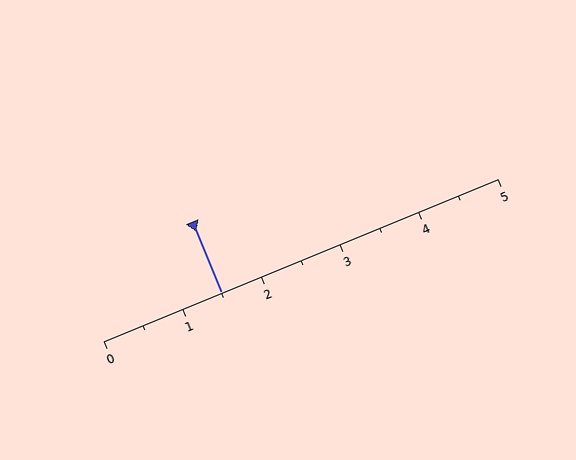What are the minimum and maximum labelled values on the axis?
The axis runs from 0 to 5.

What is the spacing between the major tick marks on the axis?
The major ticks are spaced 1 apart.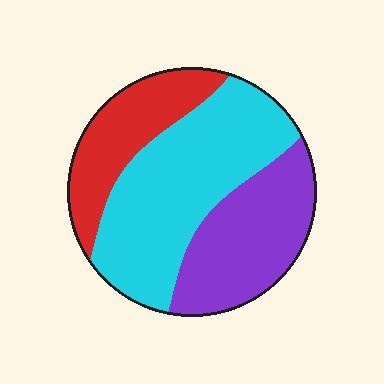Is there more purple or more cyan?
Cyan.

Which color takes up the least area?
Red, at roughly 25%.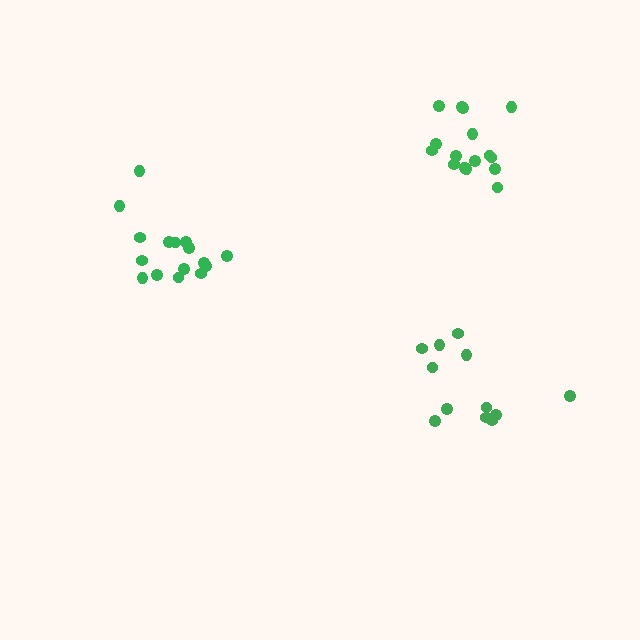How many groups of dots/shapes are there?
There are 3 groups.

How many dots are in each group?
Group 1: 13 dots, Group 2: 16 dots, Group 3: 16 dots (45 total).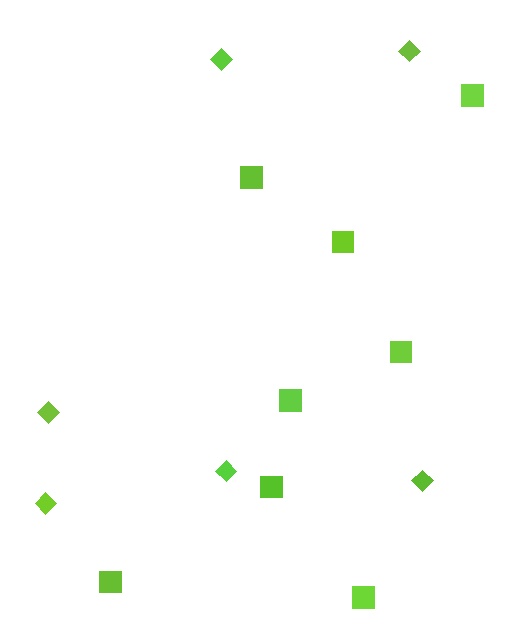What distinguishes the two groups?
There are 2 groups: one group of diamonds (6) and one group of squares (8).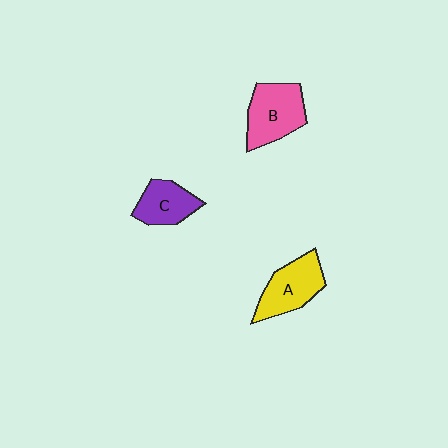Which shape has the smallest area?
Shape C (purple).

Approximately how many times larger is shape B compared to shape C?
Approximately 1.4 times.